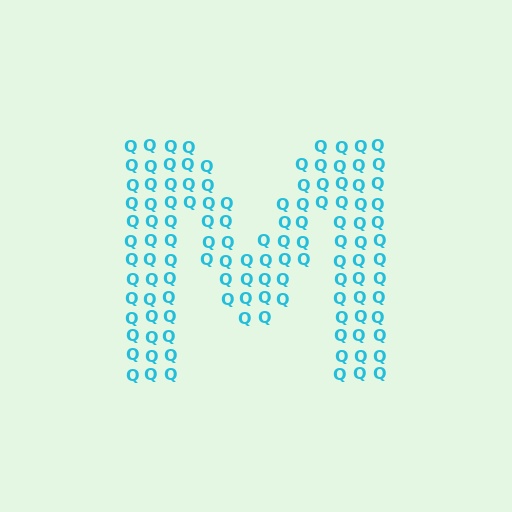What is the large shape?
The large shape is the letter M.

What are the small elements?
The small elements are letter Q's.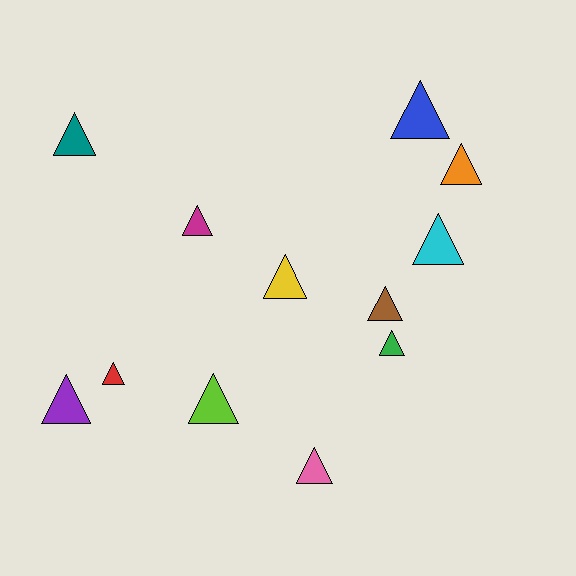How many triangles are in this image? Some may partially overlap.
There are 12 triangles.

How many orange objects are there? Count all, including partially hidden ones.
There is 1 orange object.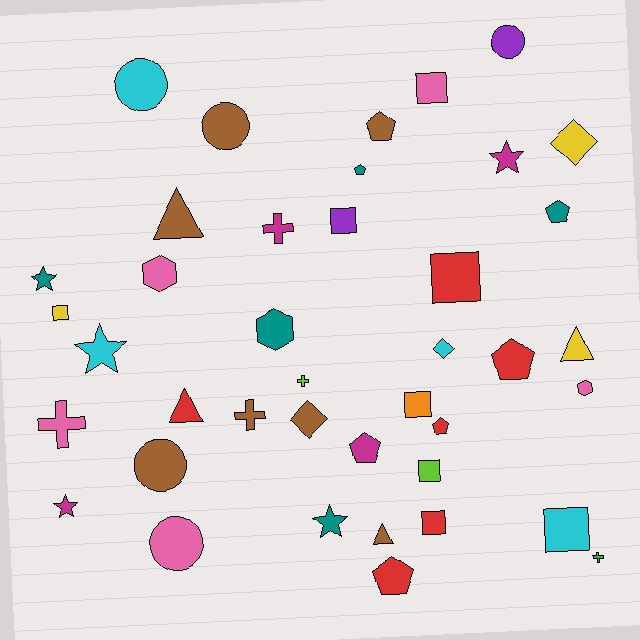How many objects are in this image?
There are 40 objects.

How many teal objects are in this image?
There are 5 teal objects.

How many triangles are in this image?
There are 4 triangles.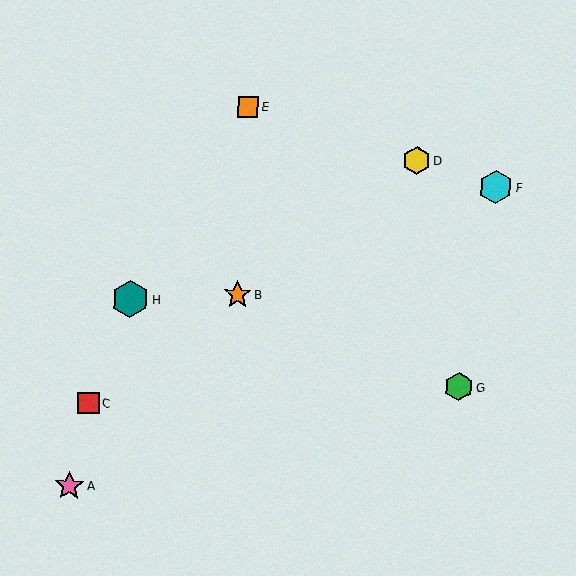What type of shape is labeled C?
Shape C is a red square.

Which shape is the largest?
The teal hexagon (labeled H) is the largest.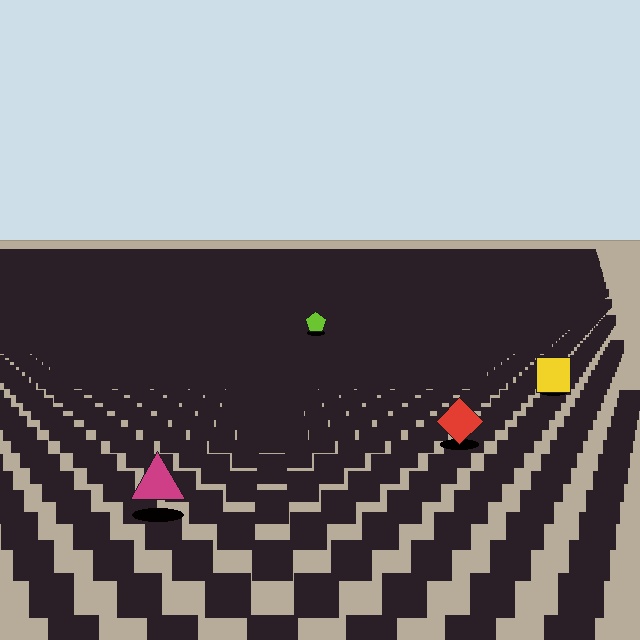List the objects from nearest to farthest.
From nearest to farthest: the magenta triangle, the red diamond, the yellow square, the lime pentagon.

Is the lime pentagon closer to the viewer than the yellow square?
No. The yellow square is closer — you can tell from the texture gradient: the ground texture is coarser near it.